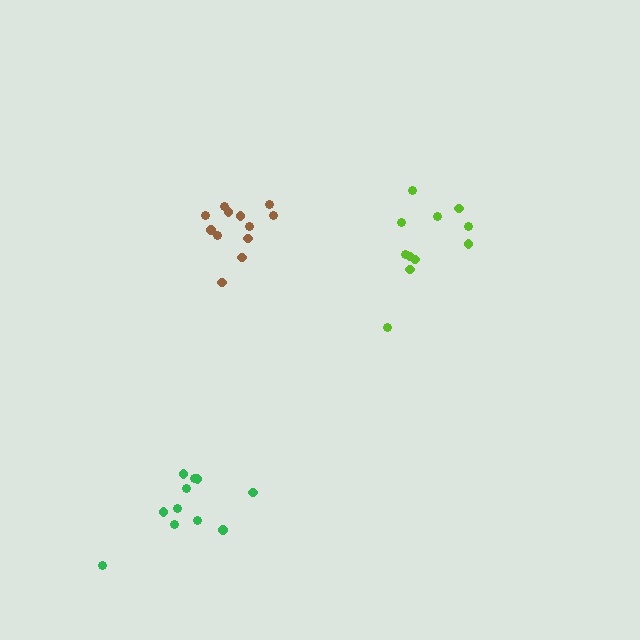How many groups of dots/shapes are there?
There are 3 groups.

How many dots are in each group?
Group 1: 11 dots, Group 2: 12 dots, Group 3: 11 dots (34 total).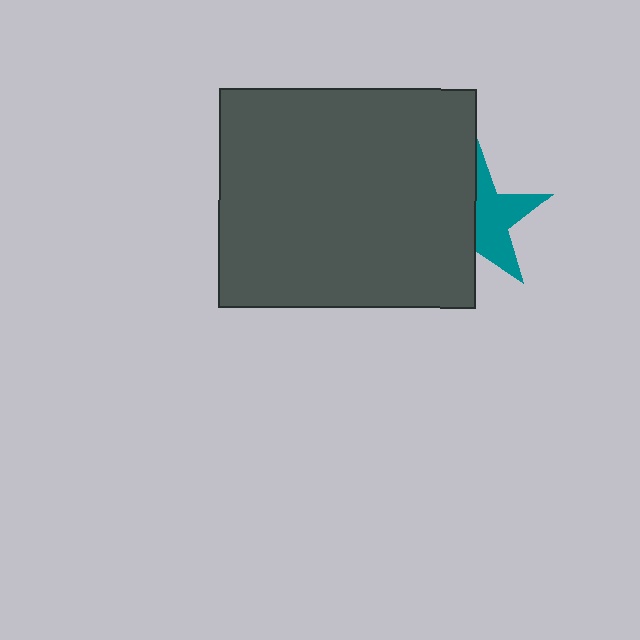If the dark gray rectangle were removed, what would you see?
You would see the complete teal star.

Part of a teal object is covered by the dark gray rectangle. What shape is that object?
It is a star.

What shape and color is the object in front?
The object in front is a dark gray rectangle.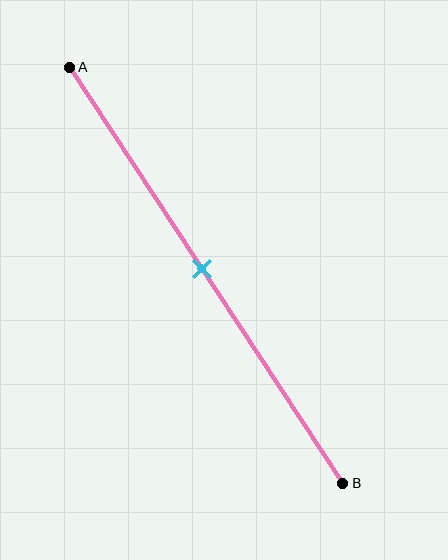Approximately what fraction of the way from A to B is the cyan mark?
The cyan mark is approximately 50% of the way from A to B.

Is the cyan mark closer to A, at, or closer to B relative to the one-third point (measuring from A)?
The cyan mark is closer to point B than the one-third point of segment AB.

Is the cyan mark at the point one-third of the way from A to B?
No, the mark is at about 50% from A, not at the 33% one-third point.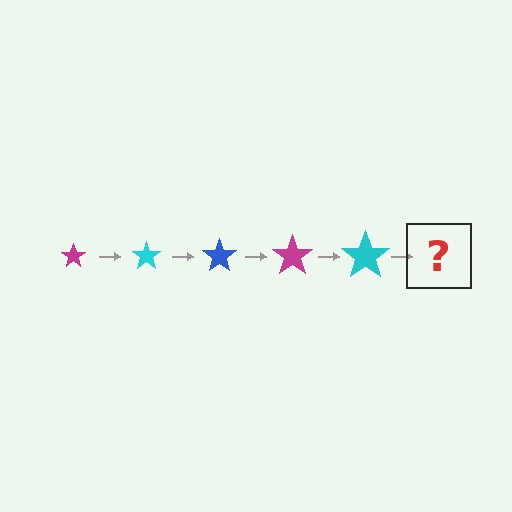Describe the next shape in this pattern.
It should be a blue star, larger than the previous one.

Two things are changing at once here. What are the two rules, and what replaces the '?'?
The two rules are that the star grows larger each step and the color cycles through magenta, cyan, and blue. The '?' should be a blue star, larger than the previous one.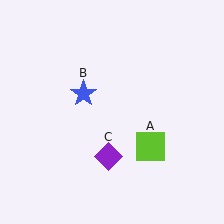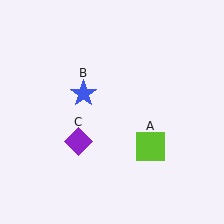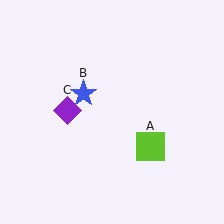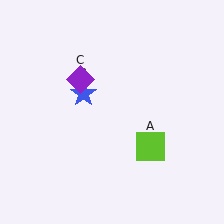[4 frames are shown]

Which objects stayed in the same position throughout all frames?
Lime square (object A) and blue star (object B) remained stationary.